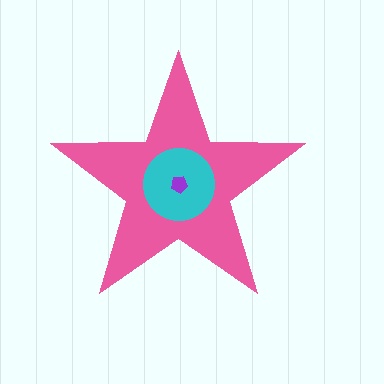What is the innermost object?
The purple pentagon.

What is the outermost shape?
The pink star.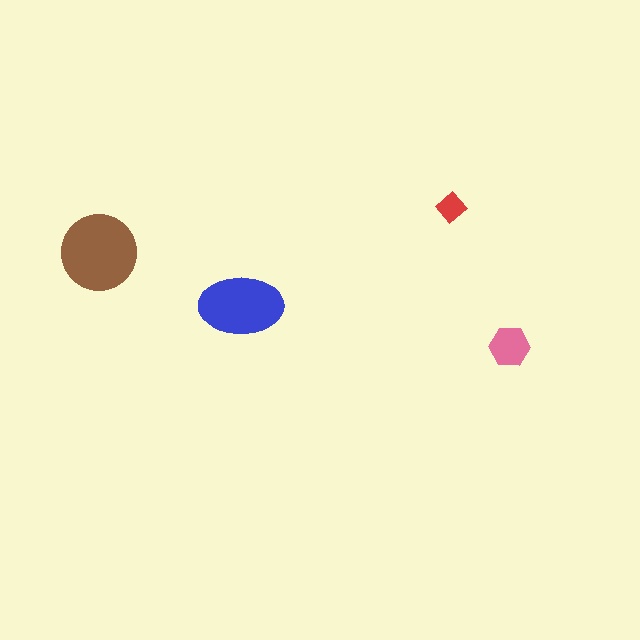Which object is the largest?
The brown circle.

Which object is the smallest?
The red diamond.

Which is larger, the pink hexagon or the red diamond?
The pink hexagon.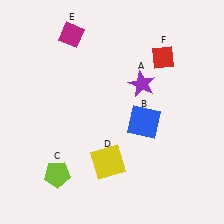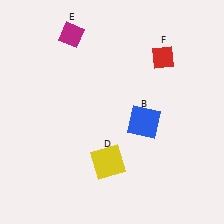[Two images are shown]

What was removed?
The purple star (A), the lime pentagon (C) were removed in Image 2.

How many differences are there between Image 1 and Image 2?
There are 2 differences between the two images.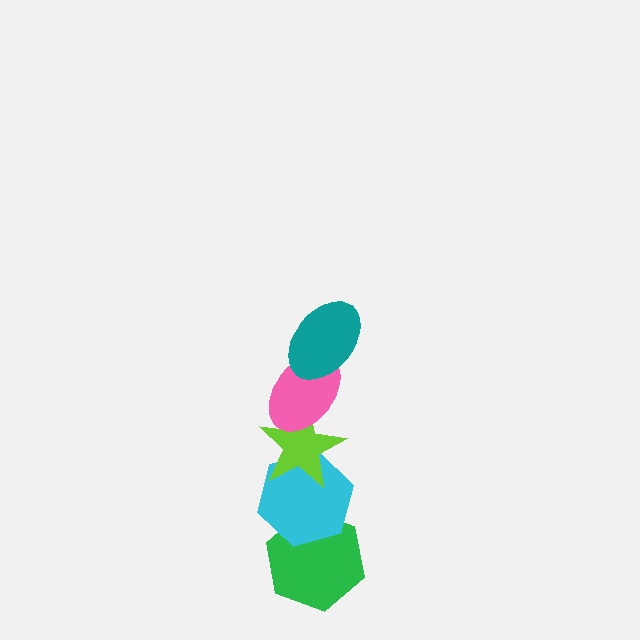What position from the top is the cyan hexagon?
The cyan hexagon is 4th from the top.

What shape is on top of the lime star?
The pink ellipse is on top of the lime star.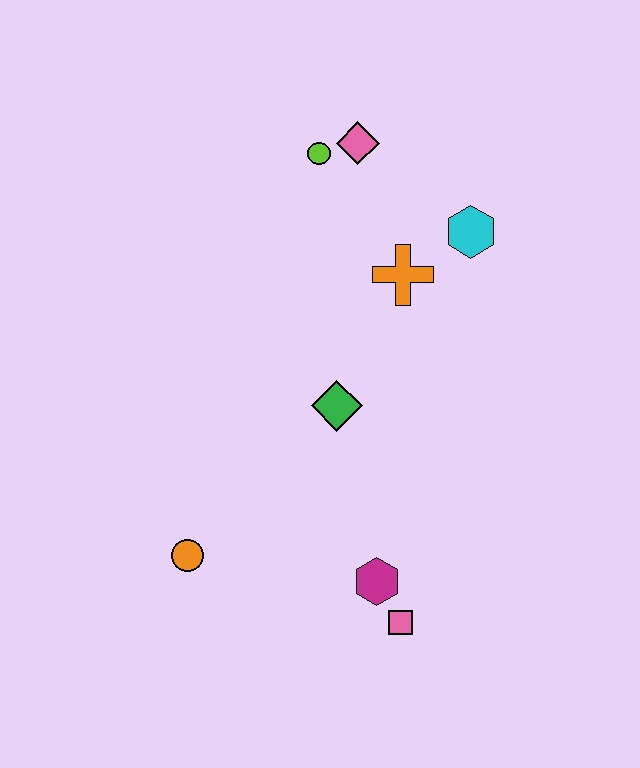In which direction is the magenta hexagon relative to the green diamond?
The magenta hexagon is below the green diamond.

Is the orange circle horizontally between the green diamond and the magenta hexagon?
No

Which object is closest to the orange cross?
The cyan hexagon is closest to the orange cross.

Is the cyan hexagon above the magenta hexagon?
Yes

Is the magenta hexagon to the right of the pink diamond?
Yes